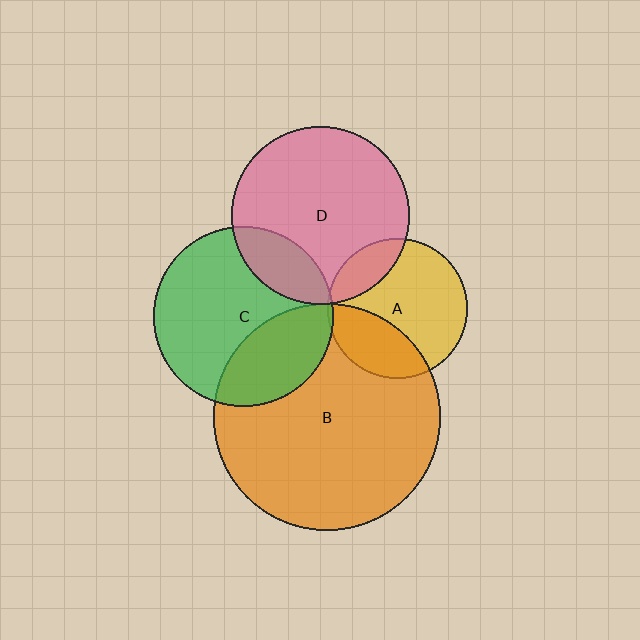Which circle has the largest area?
Circle B (orange).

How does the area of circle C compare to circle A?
Approximately 1.6 times.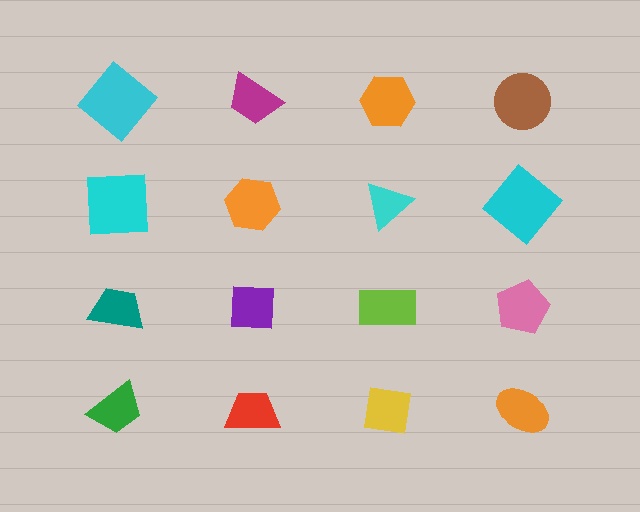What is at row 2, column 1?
A cyan square.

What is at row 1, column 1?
A cyan diamond.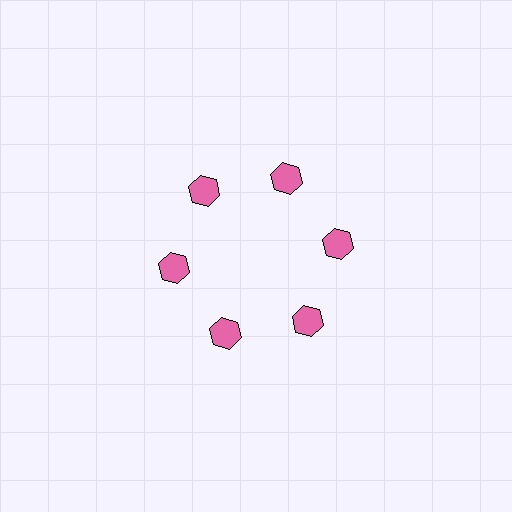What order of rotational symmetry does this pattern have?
This pattern has 6-fold rotational symmetry.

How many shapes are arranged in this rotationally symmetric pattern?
There are 6 shapes, arranged in 6 groups of 1.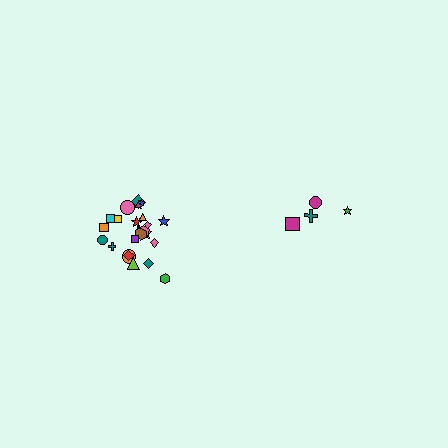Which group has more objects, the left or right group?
The left group.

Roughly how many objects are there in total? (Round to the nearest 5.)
Roughly 30 objects in total.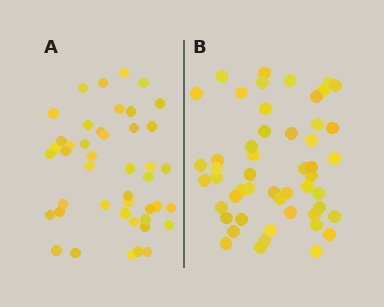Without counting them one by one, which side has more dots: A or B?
Region B (the right region) has more dots.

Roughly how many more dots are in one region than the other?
Region B has roughly 8 or so more dots than region A.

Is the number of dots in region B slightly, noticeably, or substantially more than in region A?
Region B has only slightly more — the two regions are fairly close. The ratio is roughly 1.2 to 1.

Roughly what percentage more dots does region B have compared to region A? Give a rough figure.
About 15% more.